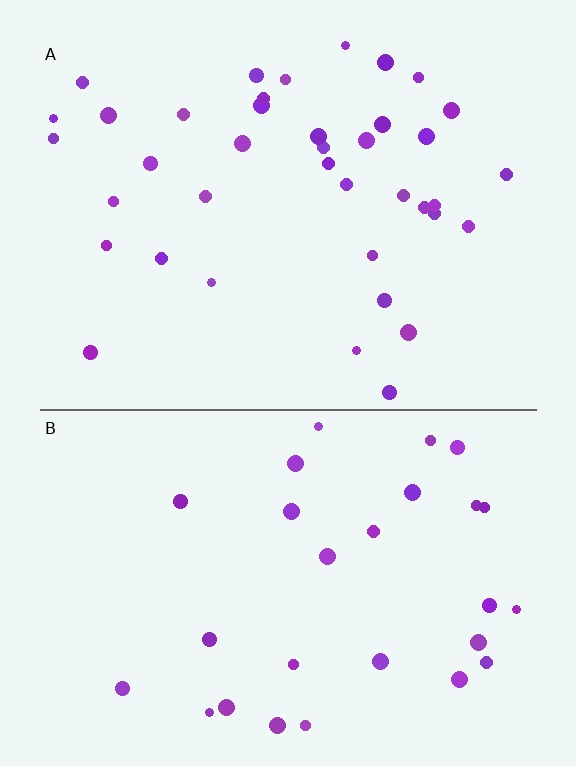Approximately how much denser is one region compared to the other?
Approximately 1.4× — region A over region B.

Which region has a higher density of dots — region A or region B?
A (the top).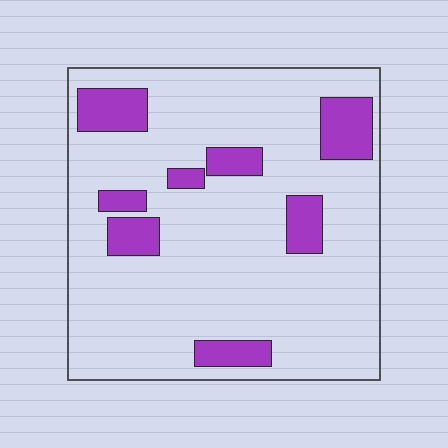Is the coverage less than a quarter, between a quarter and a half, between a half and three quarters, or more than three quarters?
Less than a quarter.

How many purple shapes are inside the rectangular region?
8.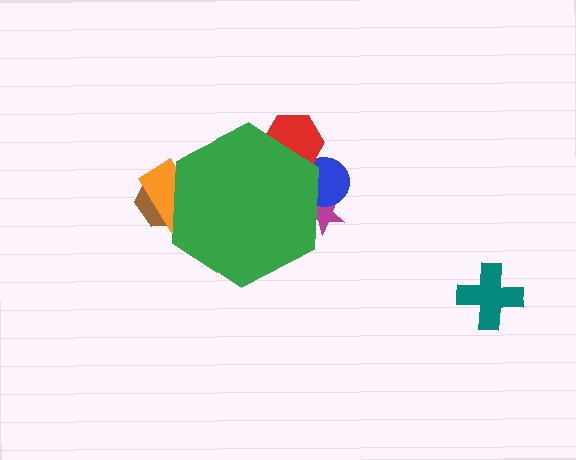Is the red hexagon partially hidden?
Yes, the red hexagon is partially hidden behind the green hexagon.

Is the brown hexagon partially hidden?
Yes, the brown hexagon is partially hidden behind the green hexagon.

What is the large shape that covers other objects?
A green hexagon.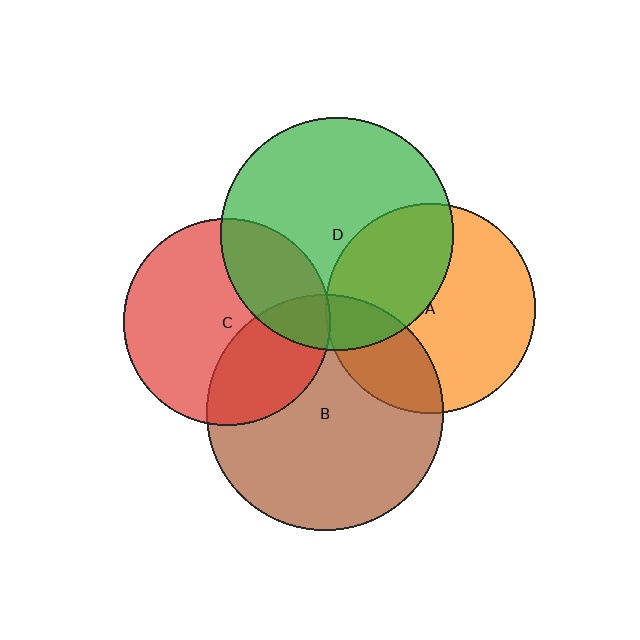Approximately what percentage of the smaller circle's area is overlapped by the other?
Approximately 15%.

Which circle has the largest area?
Circle B (brown).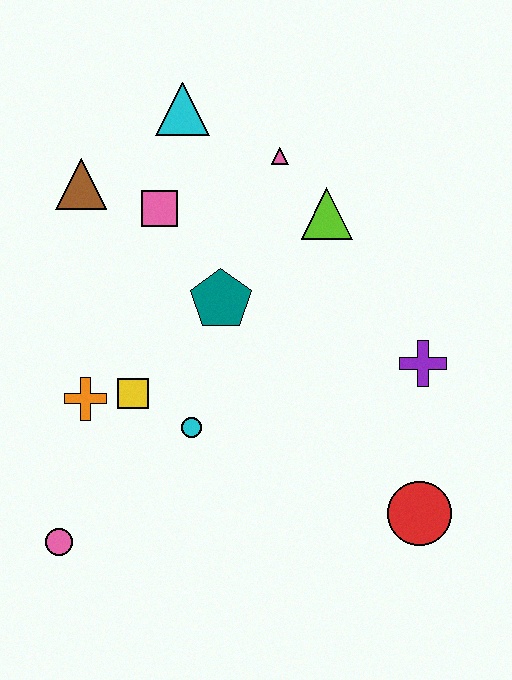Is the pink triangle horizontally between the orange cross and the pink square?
No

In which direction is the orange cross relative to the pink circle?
The orange cross is above the pink circle.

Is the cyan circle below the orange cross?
Yes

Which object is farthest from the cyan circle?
The cyan triangle is farthest from the cyan circle.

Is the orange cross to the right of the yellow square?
No